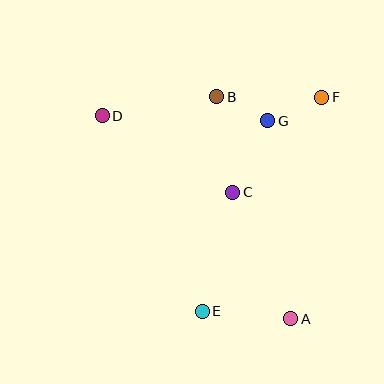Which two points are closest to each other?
Points B and G are closest to each other.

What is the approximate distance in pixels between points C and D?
The distance between C and D is approximately 151 pixels.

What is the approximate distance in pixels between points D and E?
The distance between D and E is approximately 220 pixels.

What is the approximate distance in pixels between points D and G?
The distance between D and G is approximately 166 pixels.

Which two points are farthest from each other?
Points A and D are farthest from each other.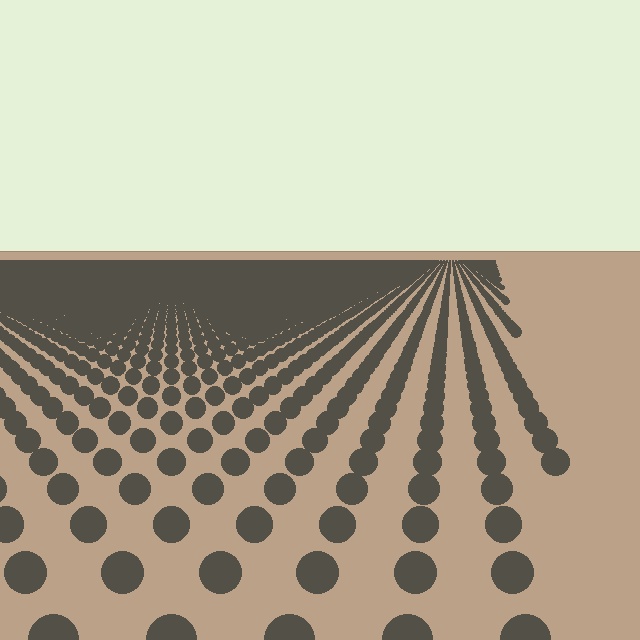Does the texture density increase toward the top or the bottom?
Density increases toward the top.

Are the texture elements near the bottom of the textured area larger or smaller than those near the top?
Larger. Near the bottom, elements are closer to the viewer and appear at a bigger on-screen size.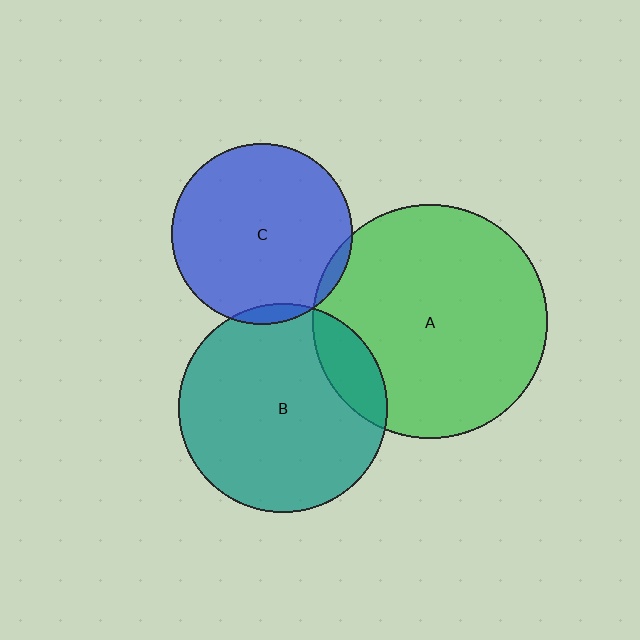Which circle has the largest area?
Circle A (green).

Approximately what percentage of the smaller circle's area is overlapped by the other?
Approximately 5%.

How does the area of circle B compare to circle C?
Approximately 1.3 times.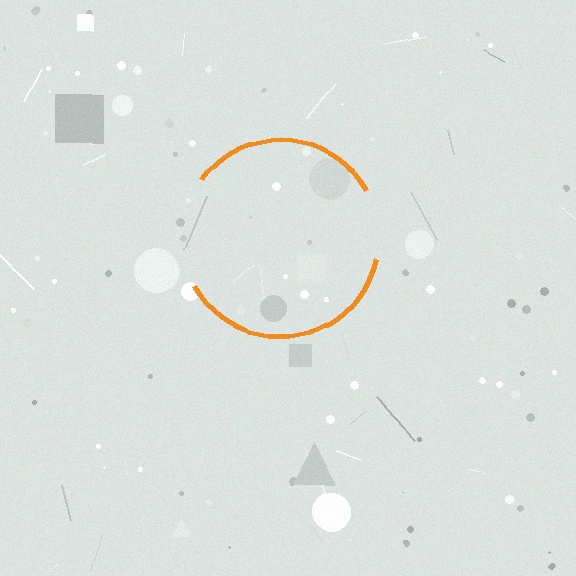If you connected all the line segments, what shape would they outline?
They would outline a circle.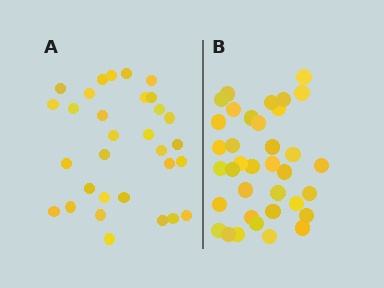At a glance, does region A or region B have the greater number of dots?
Region B (the right region) has more dots.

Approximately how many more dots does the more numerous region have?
Region B has about 5 more dots than region A.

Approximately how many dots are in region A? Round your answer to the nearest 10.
About 30 dots. (The exact count is 31, which rounds to 30.)